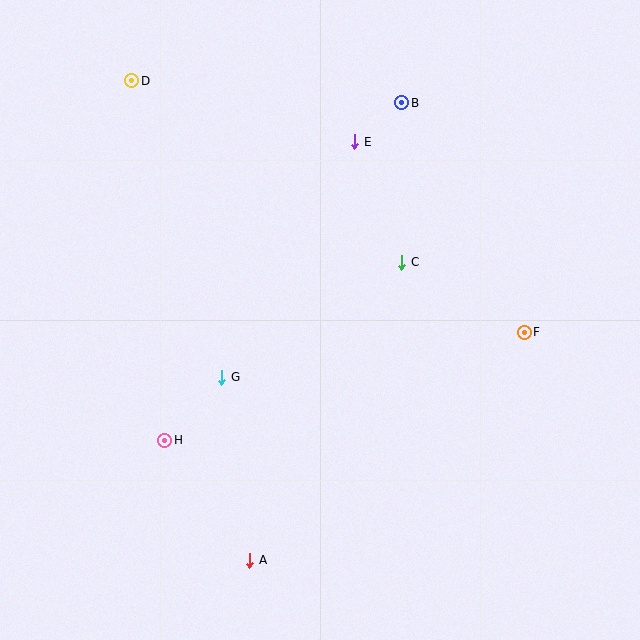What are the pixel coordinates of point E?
Point E is at (355, 142).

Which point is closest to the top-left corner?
Point D is closest to the top-left corner.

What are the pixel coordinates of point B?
Point B is at (402, 103).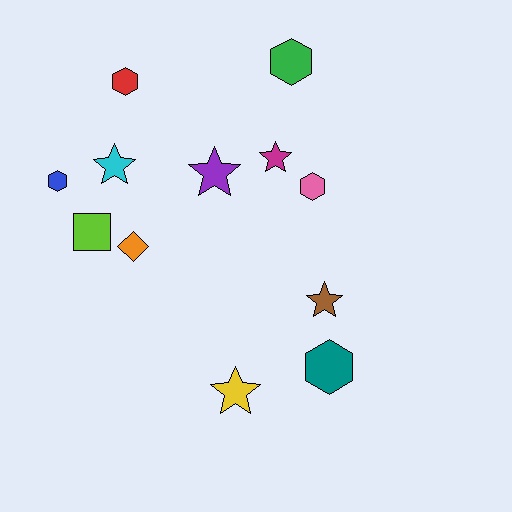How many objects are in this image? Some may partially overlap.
There are 12 objects.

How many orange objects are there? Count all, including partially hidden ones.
There is 1 orange object.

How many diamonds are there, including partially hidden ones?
There is 1 diamond.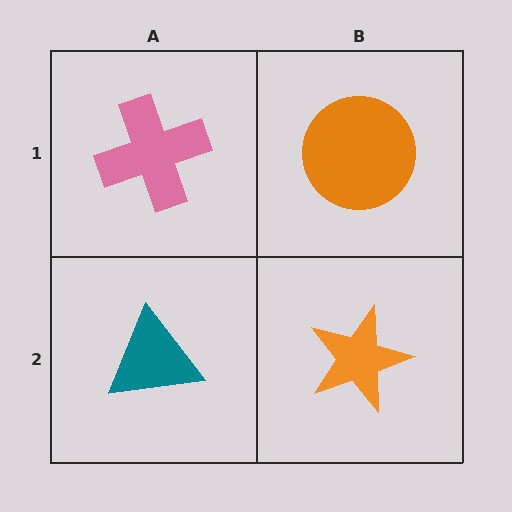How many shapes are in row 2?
2 shapes.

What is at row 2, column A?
A teal triangle.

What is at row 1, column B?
An orange circle.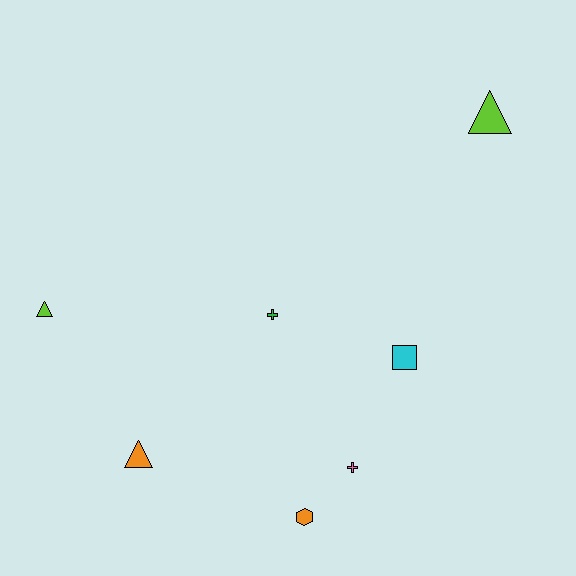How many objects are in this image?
There are 7 objects.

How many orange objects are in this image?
There are 2 orange objects.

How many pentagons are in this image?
There are no pentagons.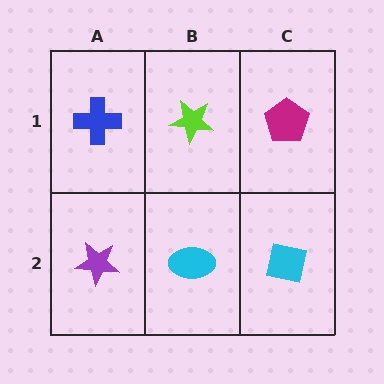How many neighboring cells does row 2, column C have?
2.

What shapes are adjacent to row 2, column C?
A magenta pentagon (row 1, column C), a cyan ellipse (row 2, column B).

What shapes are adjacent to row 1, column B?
A cyan ellipse (row 2, column B), a blue cross (row 1, column A), a magenta pentagon (row 1, column C).